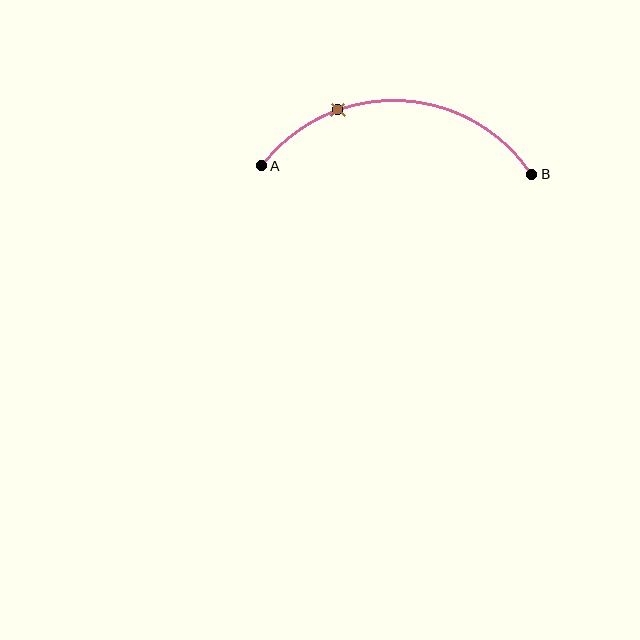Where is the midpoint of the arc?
The arc midpoint is the point on the curve farthest from the straight line joining A and B. It sits above that line.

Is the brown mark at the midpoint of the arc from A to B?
No. The brown mark lies on the arc but is closer to endpoint A. The arc midpoint would be at the point on the curve equidistant along the arc from both A and B.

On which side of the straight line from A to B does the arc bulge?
The arc bulges above the straight line connecting A and B.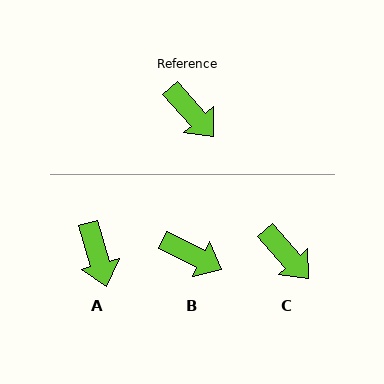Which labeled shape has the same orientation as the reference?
C.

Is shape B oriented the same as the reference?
No, it is off by about 22 degrees.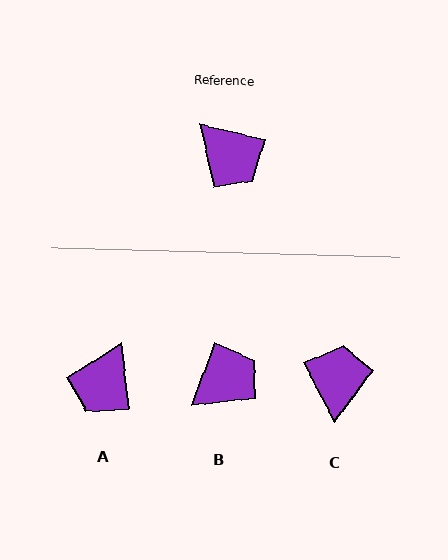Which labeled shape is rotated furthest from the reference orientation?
C, about 131 degrees away.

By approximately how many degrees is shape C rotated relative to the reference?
Approximately 131 degrees counter-clockwise.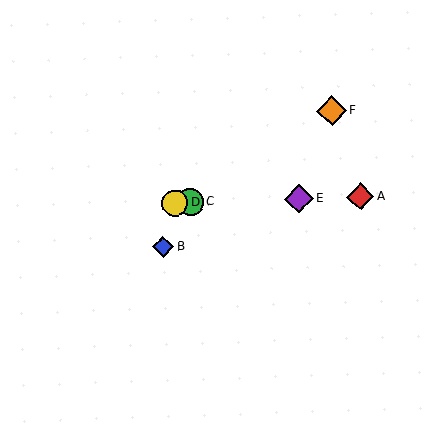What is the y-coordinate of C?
Object C is at y≈202.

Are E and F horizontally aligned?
No, E is at y≈199 and F is at y≈111.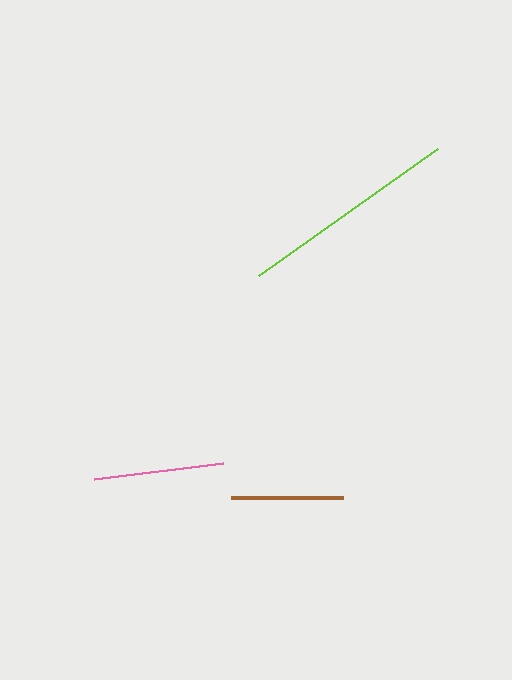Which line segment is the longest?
The lime line is the longest at approximately 219 pixels.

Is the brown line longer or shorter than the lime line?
The lime line is longer than the brown line.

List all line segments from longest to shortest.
From longest to shortest: lime, pink, brown.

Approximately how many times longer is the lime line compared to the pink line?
The lime line is approximately 1.7 times the length of the pink line.